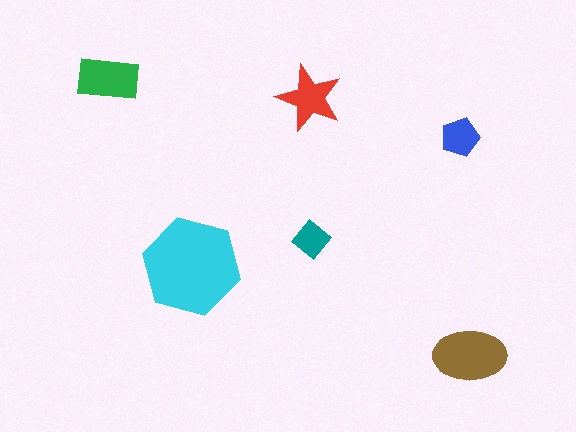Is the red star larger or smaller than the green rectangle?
Smaller.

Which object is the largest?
The cyan hexagon.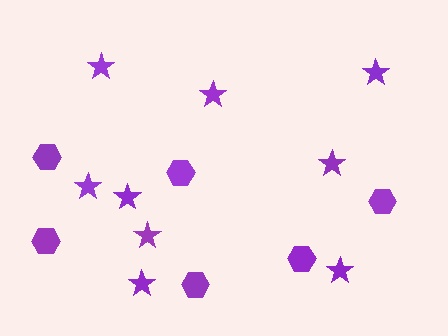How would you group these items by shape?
There are 2 groups: one group of hexagons (6) and one group of stars (9).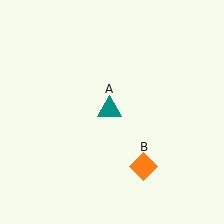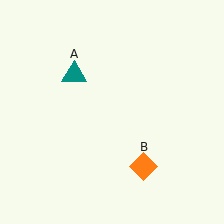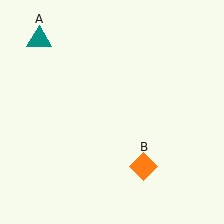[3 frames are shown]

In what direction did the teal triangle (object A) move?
The teal triangle (object A) moved up and to the left.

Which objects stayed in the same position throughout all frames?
Orange diamond (object B) remained stationary.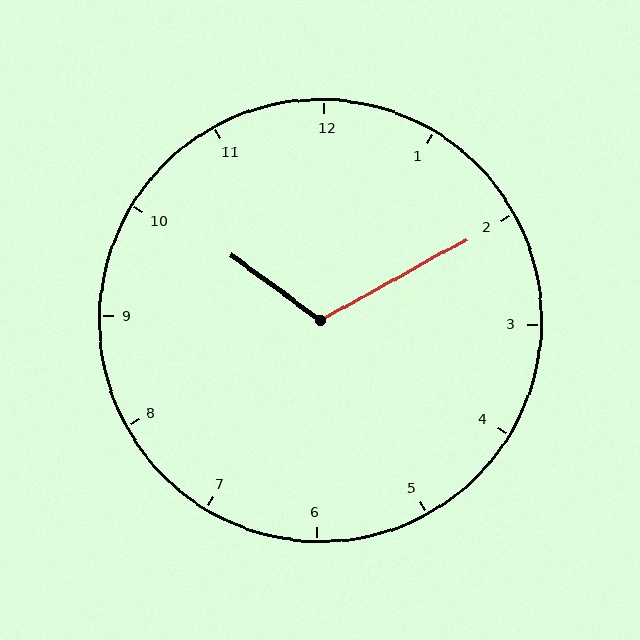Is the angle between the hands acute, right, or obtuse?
It is obtuse.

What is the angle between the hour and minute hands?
Approximately 115 degrees.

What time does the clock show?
10:10.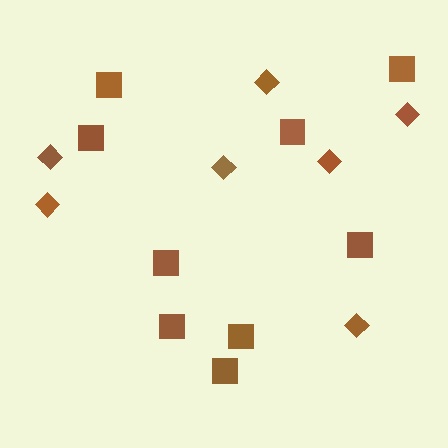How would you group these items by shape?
There are 2 groups: one group of squares (9) and one group of diamonds (7).